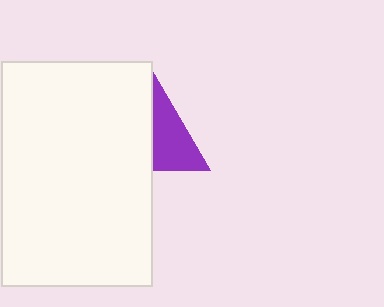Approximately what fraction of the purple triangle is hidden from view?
Roughly 59% of the purple triangle is hidden behind the white rectangle.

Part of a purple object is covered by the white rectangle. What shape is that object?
It is a triangle.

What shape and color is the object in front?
The object in front is a white rectangle.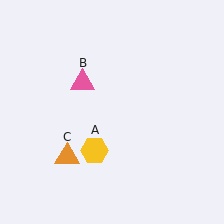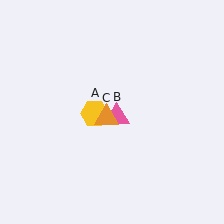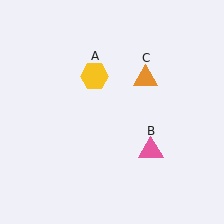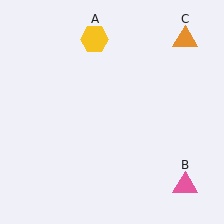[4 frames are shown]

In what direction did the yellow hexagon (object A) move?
The yellow hexagon (object A) moved up.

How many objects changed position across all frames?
3 objects changed position: yellow hexagon (object A), pink triangle (object B), orange triangle (object C).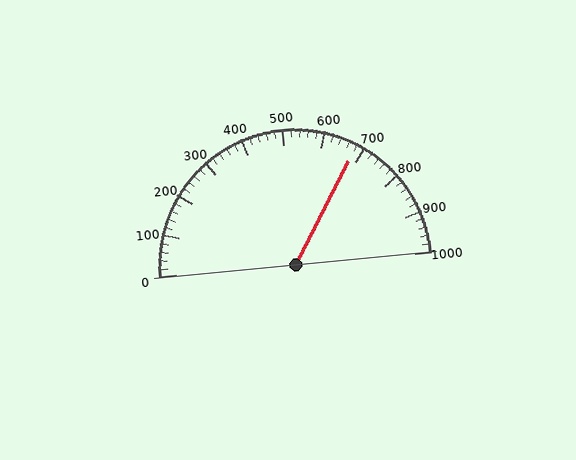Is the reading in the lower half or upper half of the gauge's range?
The reading is in the upper half of the range (0 to 1000).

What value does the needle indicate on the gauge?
The needle indicates approximately 680.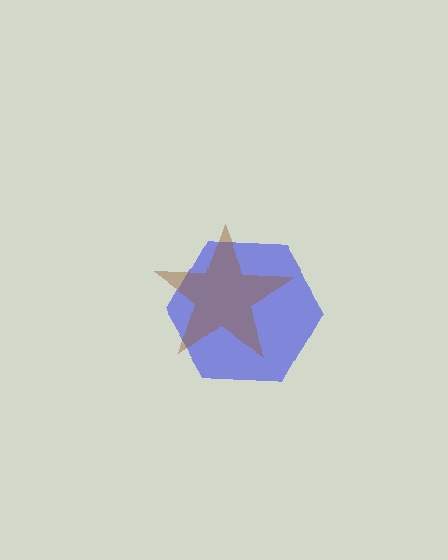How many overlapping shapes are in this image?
There are 2 overlapping shapes in the image.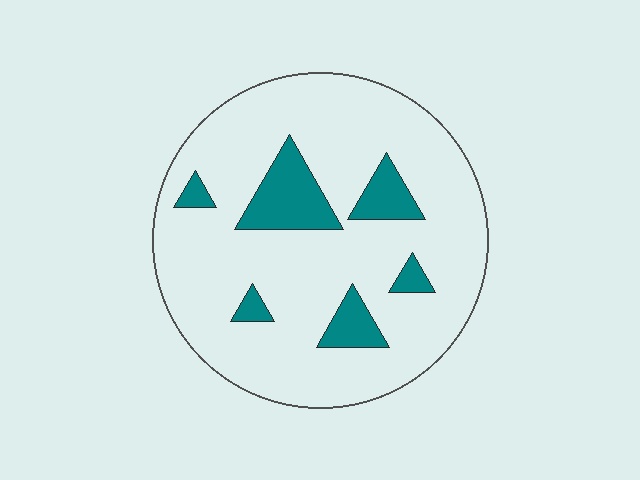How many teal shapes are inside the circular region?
6.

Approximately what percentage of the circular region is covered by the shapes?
Approximately 15%.